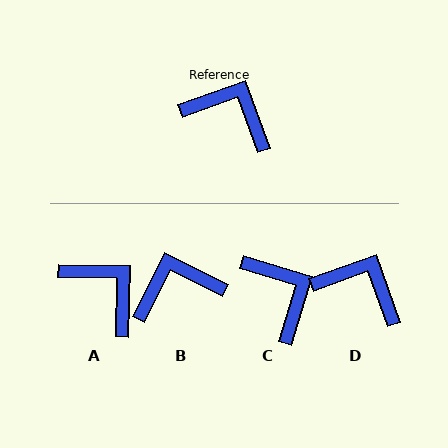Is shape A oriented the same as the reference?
No, it is off by about 21 degrees.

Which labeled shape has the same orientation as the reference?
D.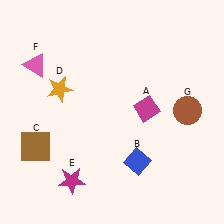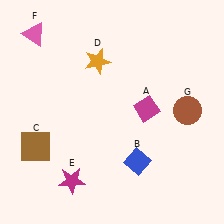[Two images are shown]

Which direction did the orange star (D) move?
The orange star (D) moved right.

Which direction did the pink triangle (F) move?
The pink triangle (F) moved up.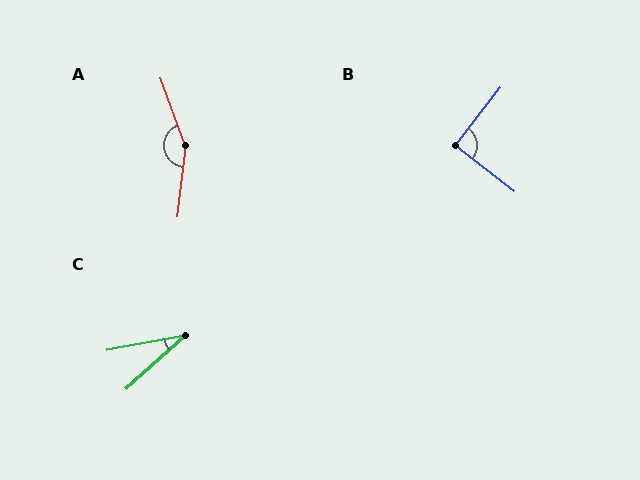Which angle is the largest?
A, at approximately 153 degrees.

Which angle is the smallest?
C, at approximately 32 degrees.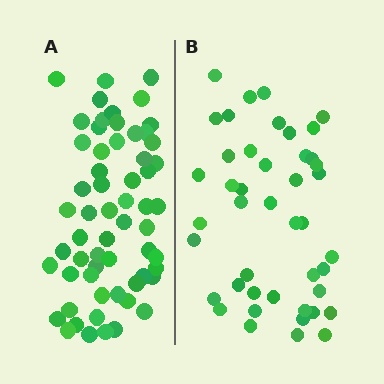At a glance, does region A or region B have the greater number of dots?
Region A (the left region) has more dots.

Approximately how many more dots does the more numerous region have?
Region A has approximately 15 more dots than region B.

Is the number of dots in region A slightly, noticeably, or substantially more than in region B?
Region A has noticeably more, but not dramatically so. The ratio is roughly 1.4 to 1.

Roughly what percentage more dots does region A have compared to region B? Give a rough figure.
About 35% more.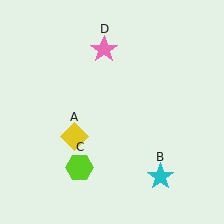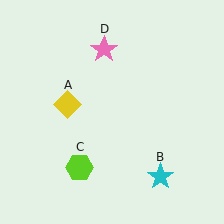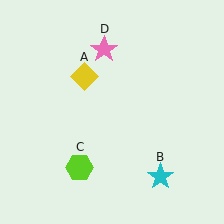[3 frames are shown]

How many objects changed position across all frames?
1 object changed position: yellow diamond (object A).